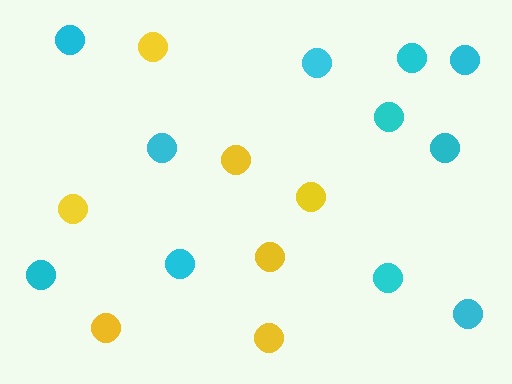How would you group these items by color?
There are 2 groups: one group of cyan circles (11) and one group of yellow circles (7).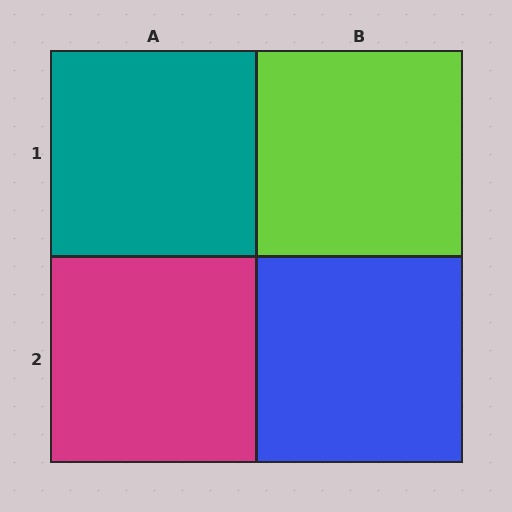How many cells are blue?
1 cell is blue.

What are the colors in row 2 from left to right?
Magenta, blue.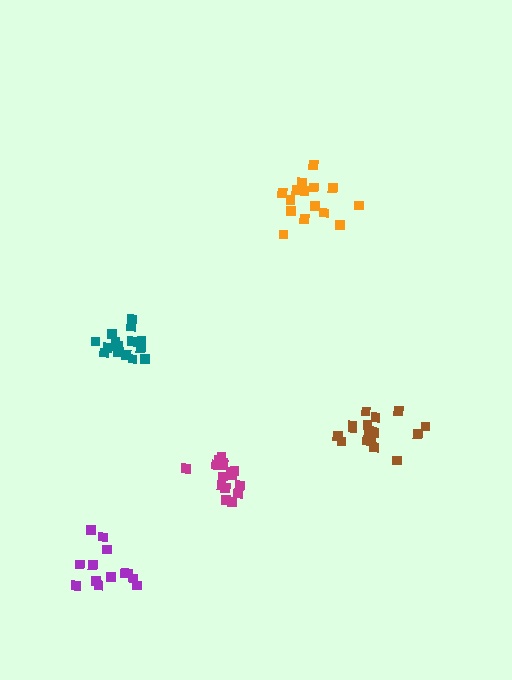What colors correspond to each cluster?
The clusters are colored: teal, magenta, orange, brown, purple.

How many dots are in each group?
Group 1: 15 dots, Group 2: 17 dots, Group 3: 15 dots, Group 4: 16 dots, Group 5: 13 dots (76 total).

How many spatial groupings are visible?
There are 5 spatial groupings.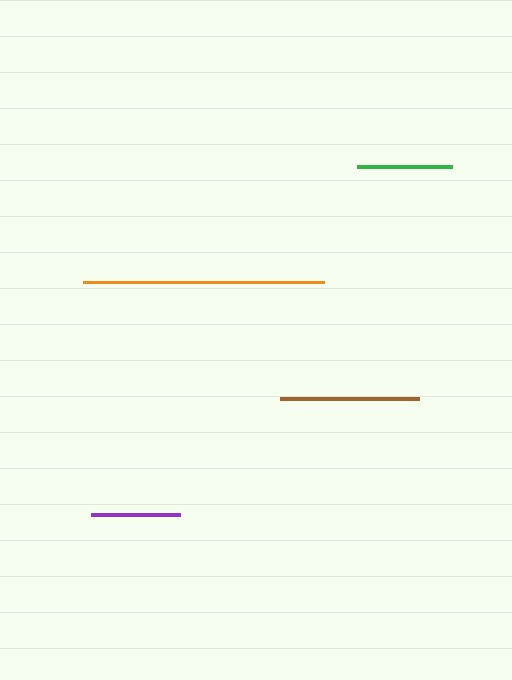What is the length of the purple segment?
The purple segment is approximately 89 pixels long.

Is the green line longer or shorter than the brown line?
The brown line is longer than the green line.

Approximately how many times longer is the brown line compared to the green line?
The brown line is approximately 1.5 times the length of the green line.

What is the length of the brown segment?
The brown segment is approximately 139 pixels long.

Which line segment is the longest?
The orange line is the longest at approximately 241 pixels.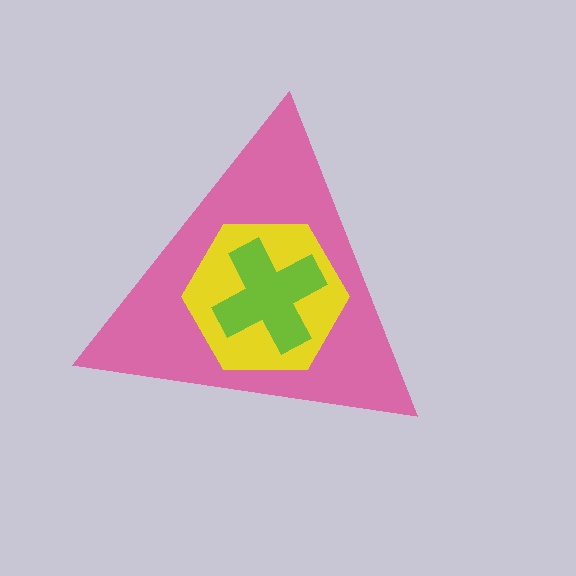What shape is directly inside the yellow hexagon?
The lime cross.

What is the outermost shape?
The pink triangle.